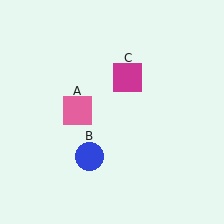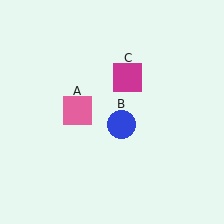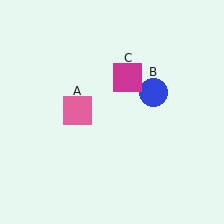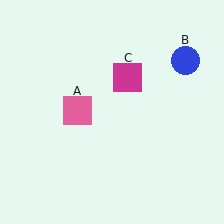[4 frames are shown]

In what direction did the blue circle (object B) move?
The blue circle (object B) moved up and to the right.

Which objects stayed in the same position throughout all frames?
Pink square (object A) and magenta square (object C) remained stationary.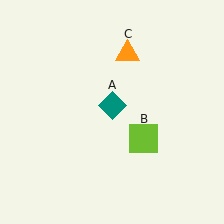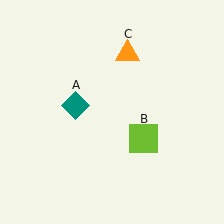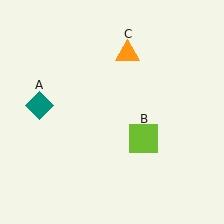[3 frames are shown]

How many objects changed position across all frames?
1 object changed position: teal diamond (object A).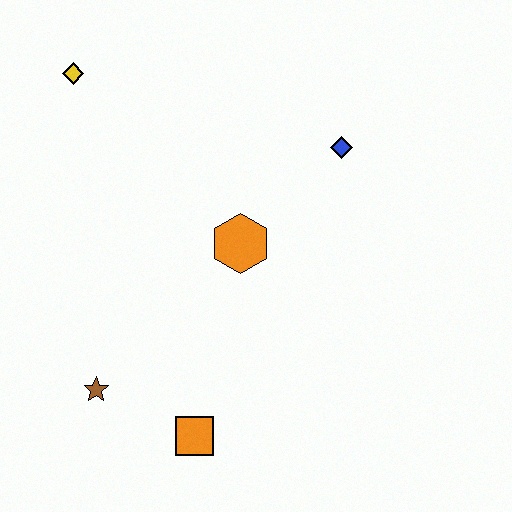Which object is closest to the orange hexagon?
The blue diamond is closest to the orange hexagon.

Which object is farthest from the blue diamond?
The brown star is farthest from the blue diamond.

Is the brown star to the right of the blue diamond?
No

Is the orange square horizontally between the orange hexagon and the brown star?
Yes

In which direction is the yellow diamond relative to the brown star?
The yellow diamond is above the brown star.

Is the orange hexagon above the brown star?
Yes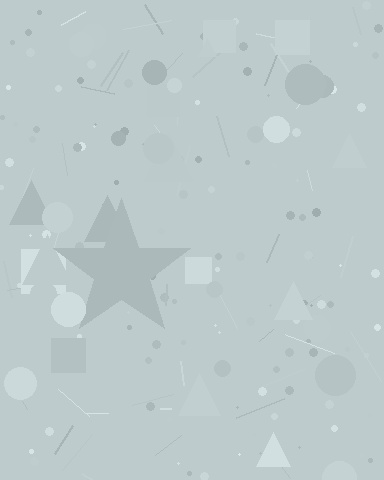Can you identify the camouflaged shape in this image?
The camouflaged shape is a star.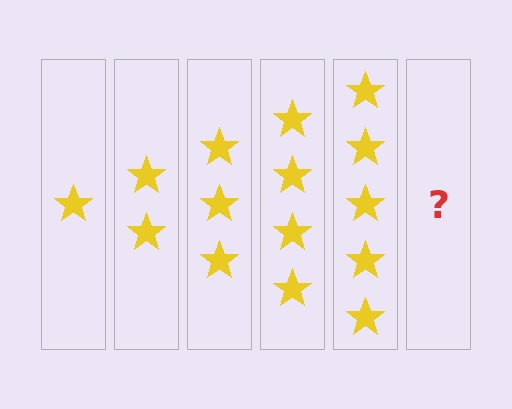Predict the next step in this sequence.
The next step is 6 stars.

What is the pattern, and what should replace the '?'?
The pattern is that each step adds one more star. The '?' should be 6 stars.